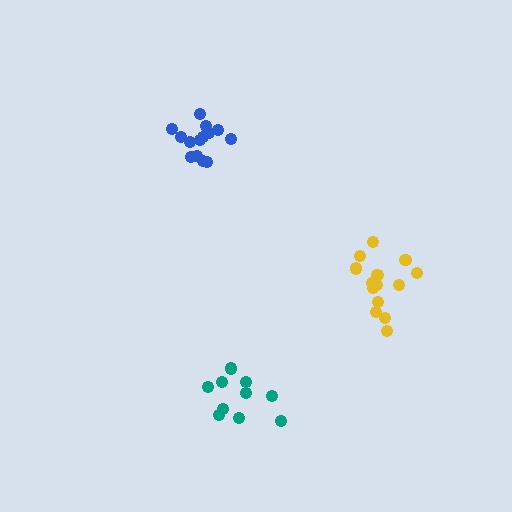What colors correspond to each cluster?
The clusters are colored: blue, yellow, teal.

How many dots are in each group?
Group 1: 14 dots, Group 2: 14 dots, Group 3: 10 dots (38 total).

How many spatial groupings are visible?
There are 3 spatial groupings.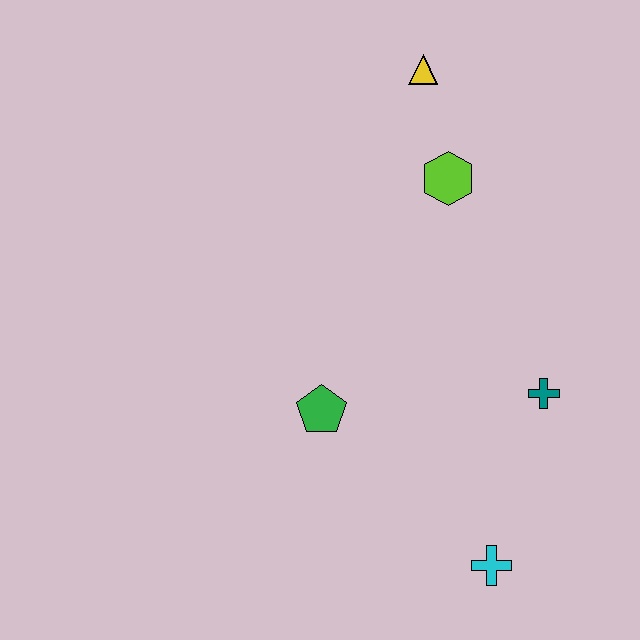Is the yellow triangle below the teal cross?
No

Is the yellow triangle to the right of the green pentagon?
Yes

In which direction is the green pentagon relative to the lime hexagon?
The green pentagon is below the lime hexagon.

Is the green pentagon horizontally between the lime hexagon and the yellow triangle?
No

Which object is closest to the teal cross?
The cyan cross is closest to the teal cross.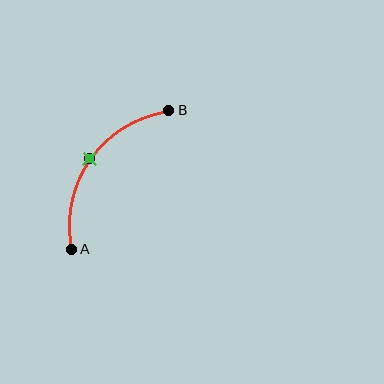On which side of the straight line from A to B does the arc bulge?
The arc bulges above and to the left of the straight line connecting A and B.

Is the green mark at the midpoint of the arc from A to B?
Yes. The green mark lies on the arc at equal arc-length from both A and B — it is the arc midpoint.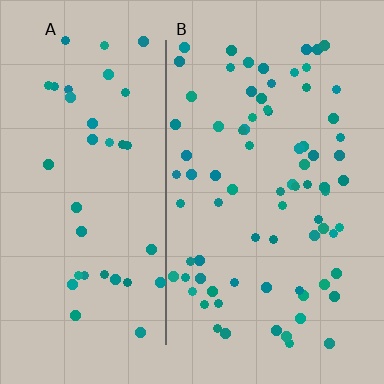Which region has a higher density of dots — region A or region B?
B (the right).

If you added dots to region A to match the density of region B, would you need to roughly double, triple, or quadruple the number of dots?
Approximately double.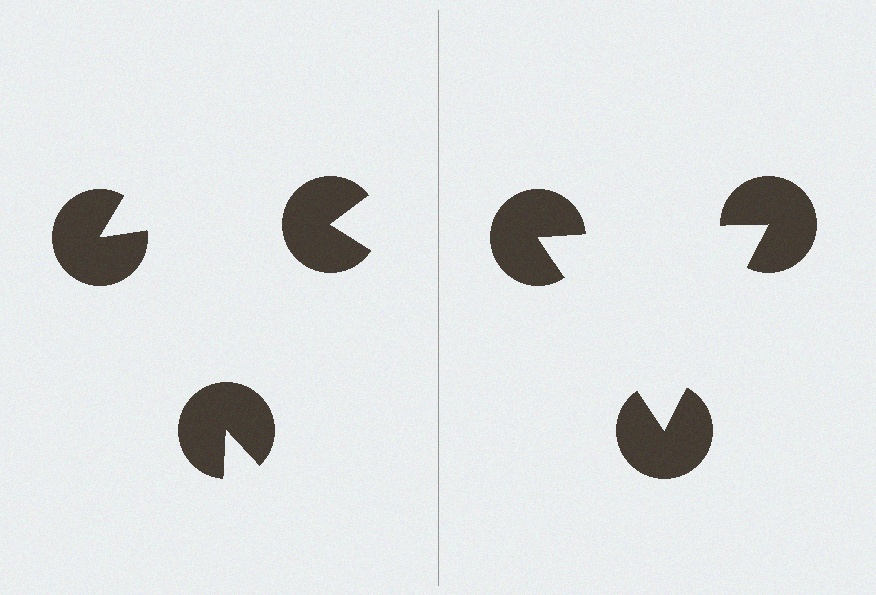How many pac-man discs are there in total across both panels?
6 — 3 on each side.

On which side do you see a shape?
An illusory triangle appears on the right side. On the left side the wedge cuts are rotated, so no coherent shape forms.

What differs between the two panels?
The pac-man discs are positioned identically on both sides; only the wedge orientations differ. On the right they align to a triangle; on the left they are misaligned.